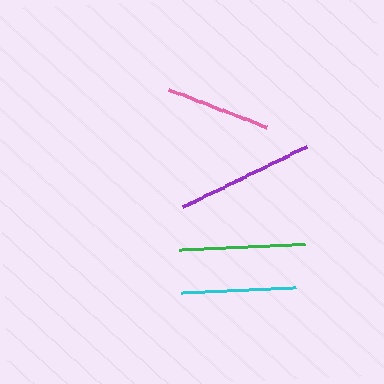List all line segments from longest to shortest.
From longest to shortest: purple, green, cyan, pink.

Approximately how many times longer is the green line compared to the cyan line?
The green line is approximately 1.1 times the length of the cyan line.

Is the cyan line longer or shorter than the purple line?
The purple line is longer than the cyan line.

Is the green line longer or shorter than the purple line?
The purple line is longer than the green line.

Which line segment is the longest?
The purple line is the longest at approximately 138 pixels.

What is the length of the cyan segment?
The cyan segment is approximately 114 pixels long.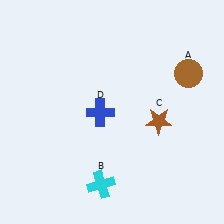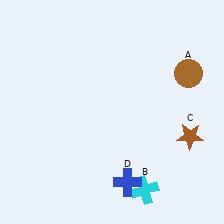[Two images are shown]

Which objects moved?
The objects that moved are: the cyan cross (B), the brown star (C), the blue cross (D).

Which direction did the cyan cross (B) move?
The cyan cross (B) moved right.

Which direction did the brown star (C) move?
The brown star (C) moved right.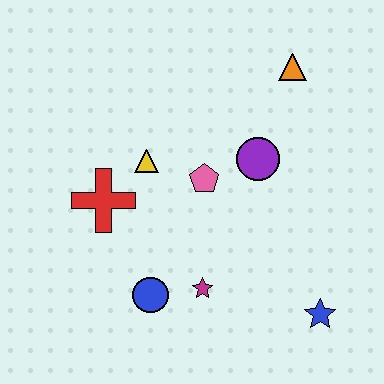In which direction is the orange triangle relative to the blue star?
The orange triangle is above the blue star.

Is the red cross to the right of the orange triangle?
No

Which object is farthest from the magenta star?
The orange triangle is farthest from the magenta star.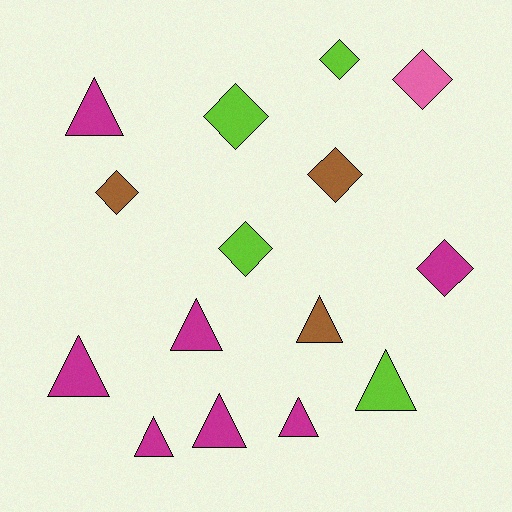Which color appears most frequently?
Magenta, with 7 objects.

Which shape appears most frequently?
Triangle, with 8 objects.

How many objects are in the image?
There are 15 objects.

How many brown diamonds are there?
There are 2 brown diamonds.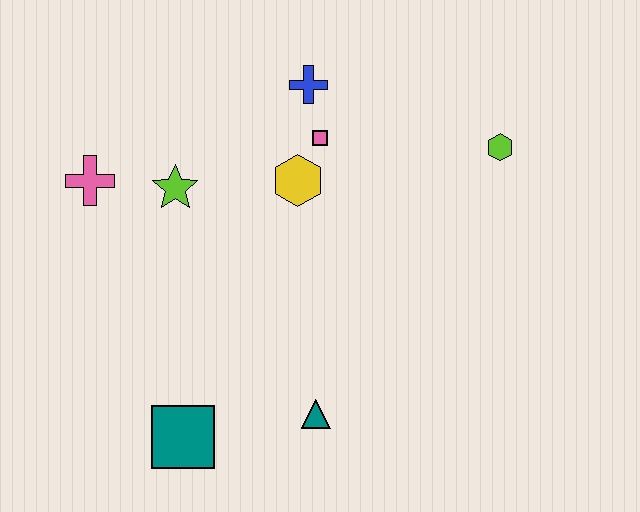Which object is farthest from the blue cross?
The teal square is farthest from the blue cross.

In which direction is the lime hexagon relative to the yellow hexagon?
The lime hexagon is to the right of the yellow hexagon.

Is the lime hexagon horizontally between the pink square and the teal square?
No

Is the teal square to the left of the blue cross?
Yes